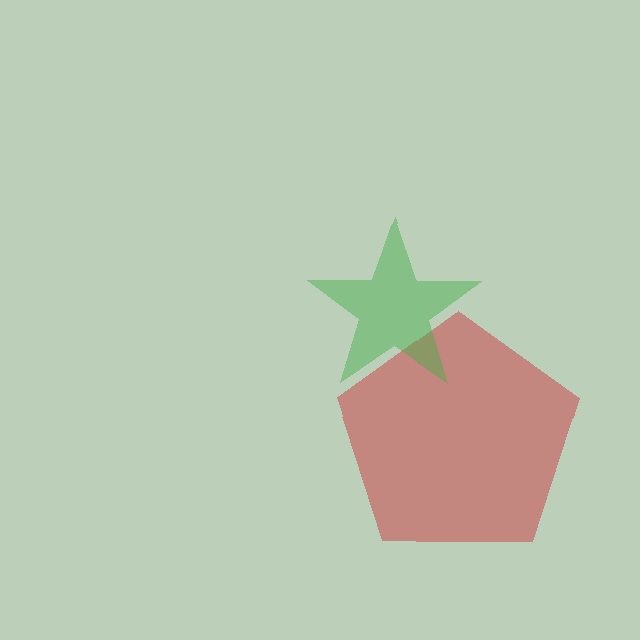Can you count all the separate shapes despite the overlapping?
Yes, there are 2 separate shapes.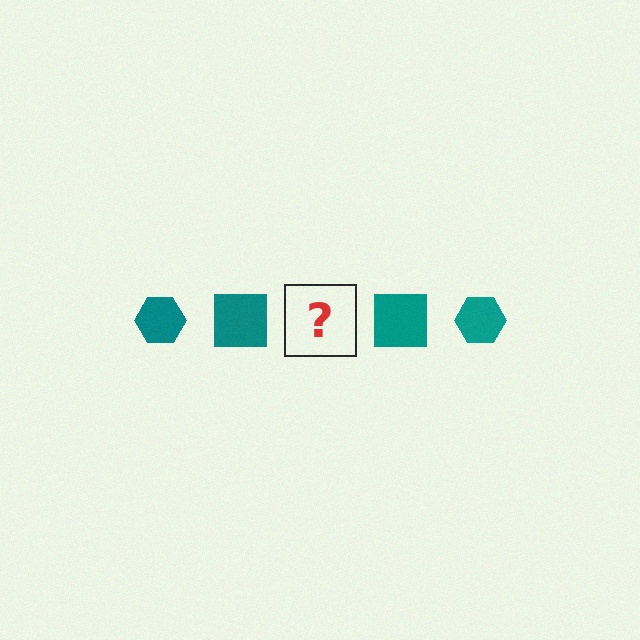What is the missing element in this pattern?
The missing element is a teal hexagon.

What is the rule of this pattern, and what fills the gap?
The rule is that the pattern cycles through hexagon, square shapes in teal. The gap should be filled with a teal hexagon.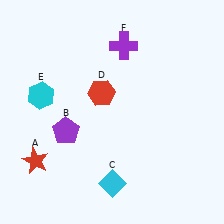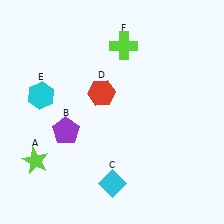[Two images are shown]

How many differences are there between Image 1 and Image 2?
There are 2 differences between the two images.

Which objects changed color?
A changed from red to lime. F changed from purple to lime.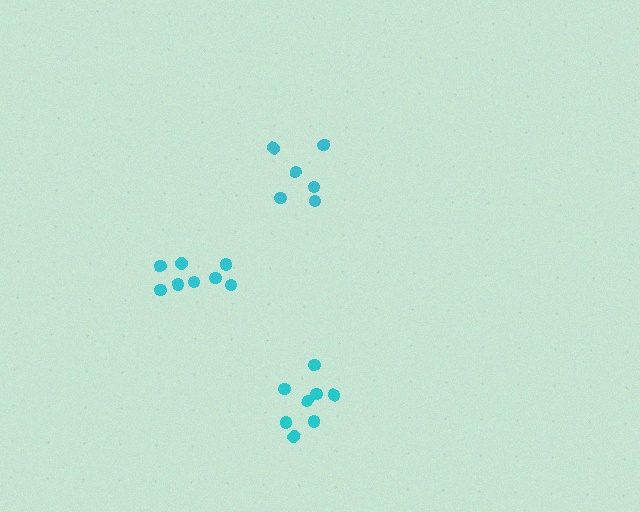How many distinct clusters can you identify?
There are 3 distinct clusters.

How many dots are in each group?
Group 1: 8 dots, Group 2: 6 dots, Group 3: 8 dots (22 total).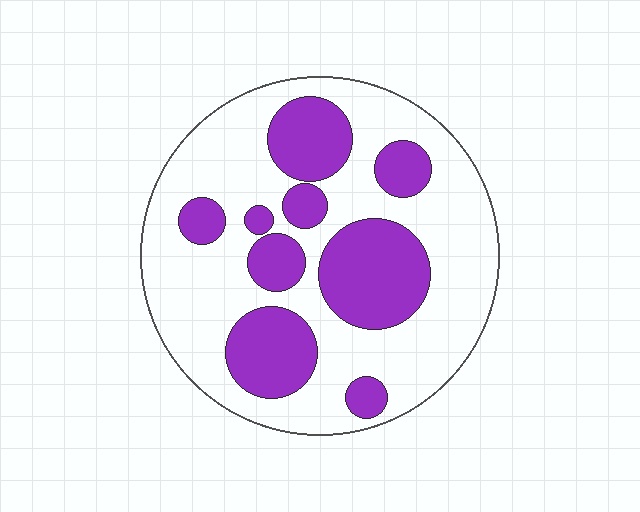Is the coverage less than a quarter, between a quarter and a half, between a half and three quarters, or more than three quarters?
Between a quarter and a half.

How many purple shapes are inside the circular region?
9.